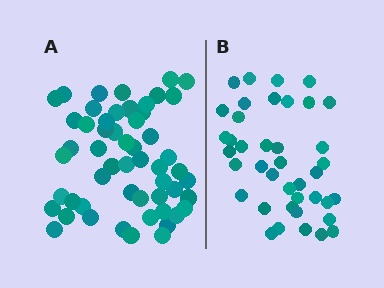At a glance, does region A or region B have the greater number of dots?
Region A (the left region) has more dots.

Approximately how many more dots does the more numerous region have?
Region A has approximately 15 more dots than region B.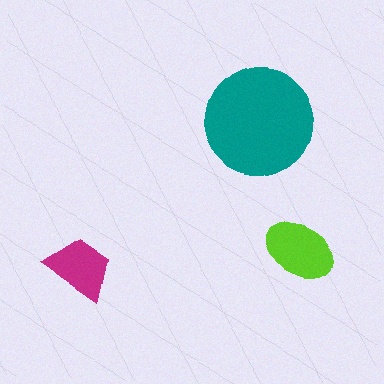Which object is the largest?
The teal circle.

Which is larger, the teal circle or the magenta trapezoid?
The teal circle.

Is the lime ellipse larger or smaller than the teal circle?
Smaller.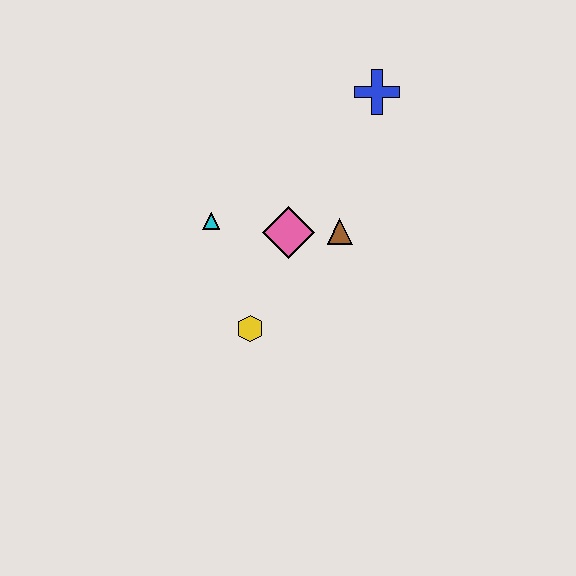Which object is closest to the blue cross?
The brown triangle is closest to the blue cross.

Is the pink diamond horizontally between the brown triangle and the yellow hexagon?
Yes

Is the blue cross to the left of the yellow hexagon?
No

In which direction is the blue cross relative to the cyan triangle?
The blue cross is to the right of the cyan triangle.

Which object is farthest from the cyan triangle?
The blue cross is farthest from the cyan triangle.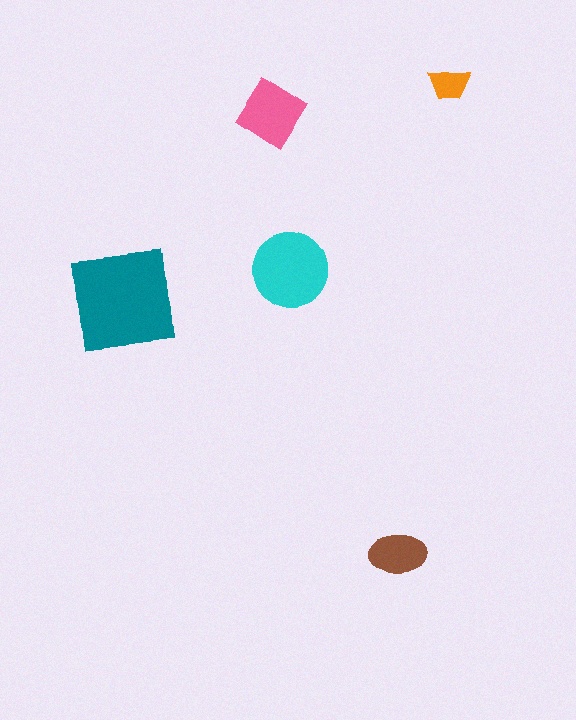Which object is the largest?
The teal square.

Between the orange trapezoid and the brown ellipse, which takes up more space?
The brown ellipse.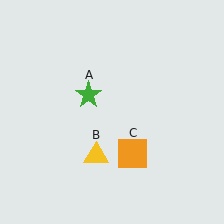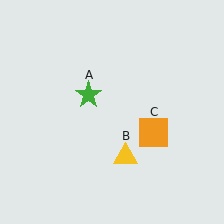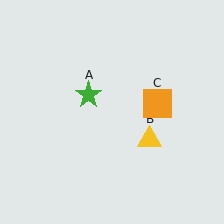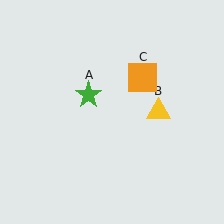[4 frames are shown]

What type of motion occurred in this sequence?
The yellow triangle (object B), orange square (object C) rotated counterclockwise around the center of the scene.